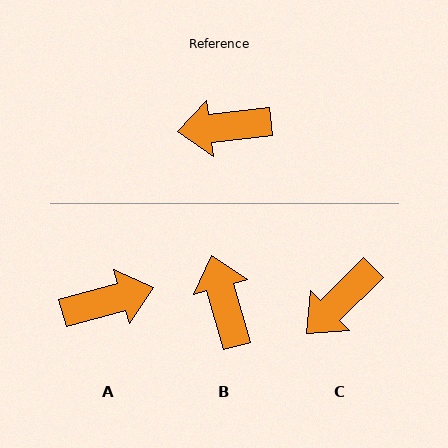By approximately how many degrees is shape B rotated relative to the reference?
Approximately 81 degrees clockwise.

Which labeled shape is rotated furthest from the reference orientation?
A, about 171 degrees away.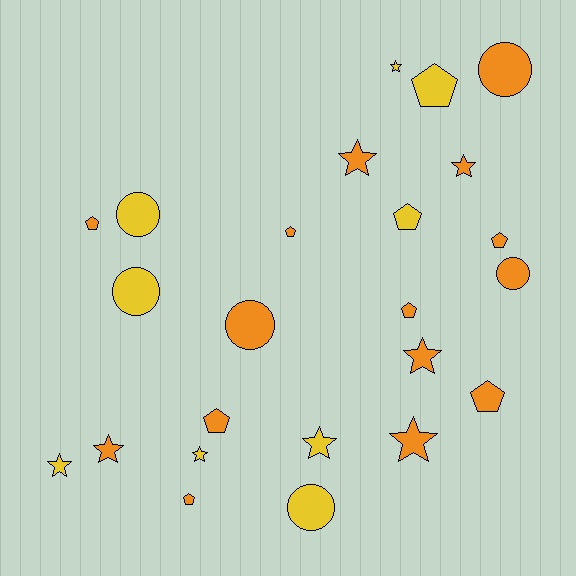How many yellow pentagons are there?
There are 2 yellow pentagons.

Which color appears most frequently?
Orange, with 15 objects.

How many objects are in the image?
There are 24 objects.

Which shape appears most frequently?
Pentagon, with 9 objects.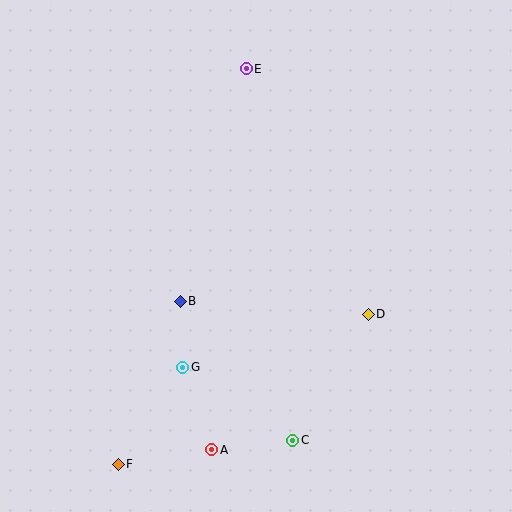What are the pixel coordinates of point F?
Point F is at (118, 464).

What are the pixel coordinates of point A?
Point A is at (212, 450).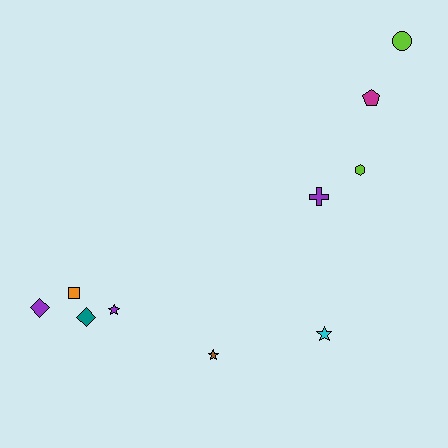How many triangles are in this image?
There are no triangles.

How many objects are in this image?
There are 10 objects.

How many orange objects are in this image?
There is 1 orange object.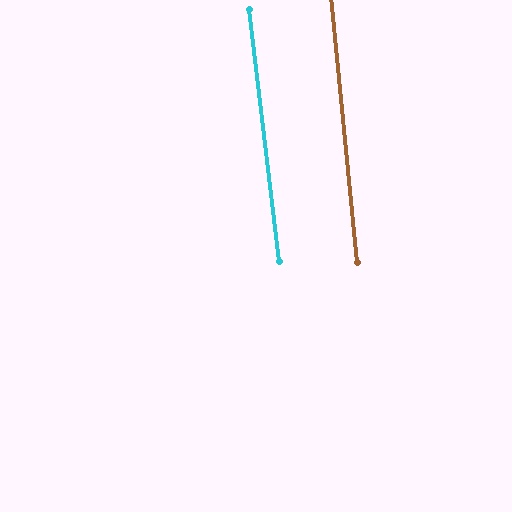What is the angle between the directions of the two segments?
Approximately 1 degree.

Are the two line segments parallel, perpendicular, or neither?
Parallel — their directions differ by only 1.0°.